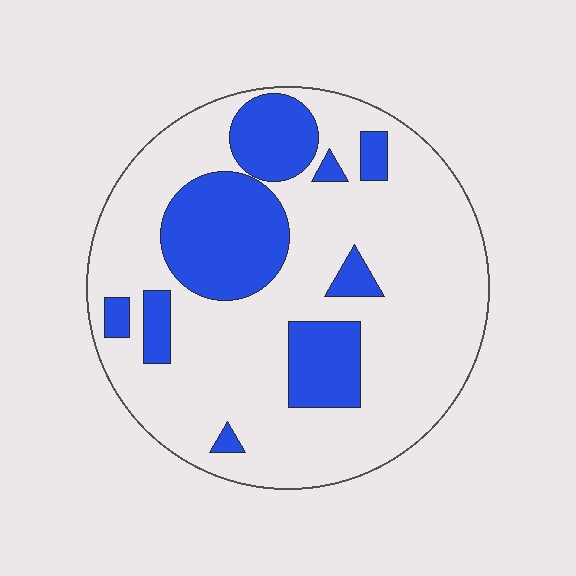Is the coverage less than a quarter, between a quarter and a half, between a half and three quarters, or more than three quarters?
Between a quarter and a half.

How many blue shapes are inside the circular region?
9.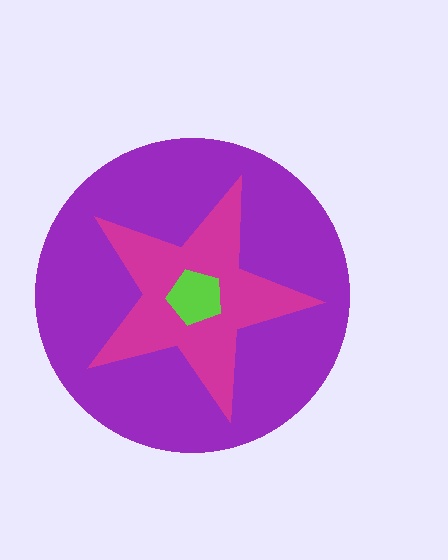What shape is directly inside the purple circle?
The magenta star.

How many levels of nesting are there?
3.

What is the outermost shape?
The purple circle.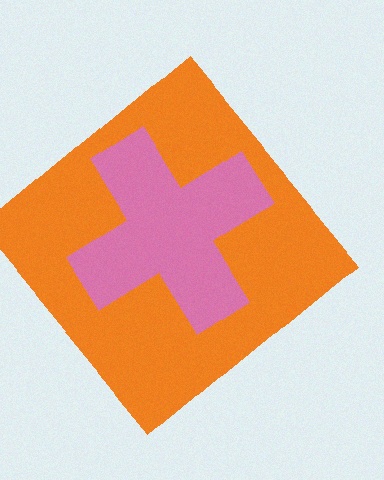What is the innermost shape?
The pink cross.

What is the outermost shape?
The orange diamond.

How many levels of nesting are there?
2.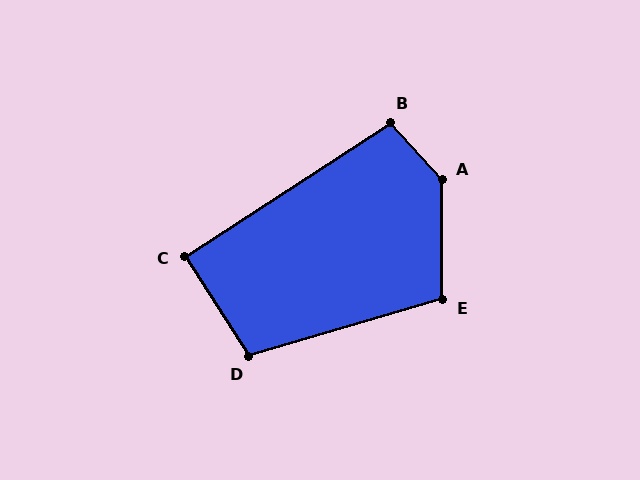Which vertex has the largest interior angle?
A, at approximately 138 degrees.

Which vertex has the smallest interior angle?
C, at approximately 90 degrees.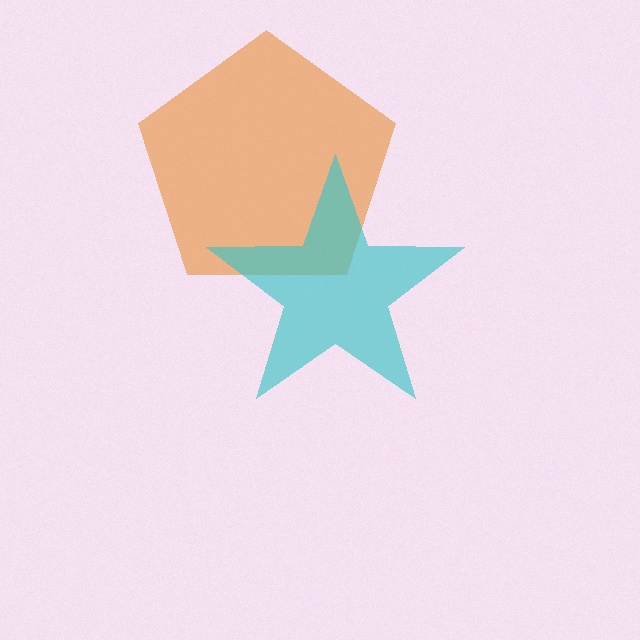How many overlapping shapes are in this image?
There are 2 overlapping shapes in the image.